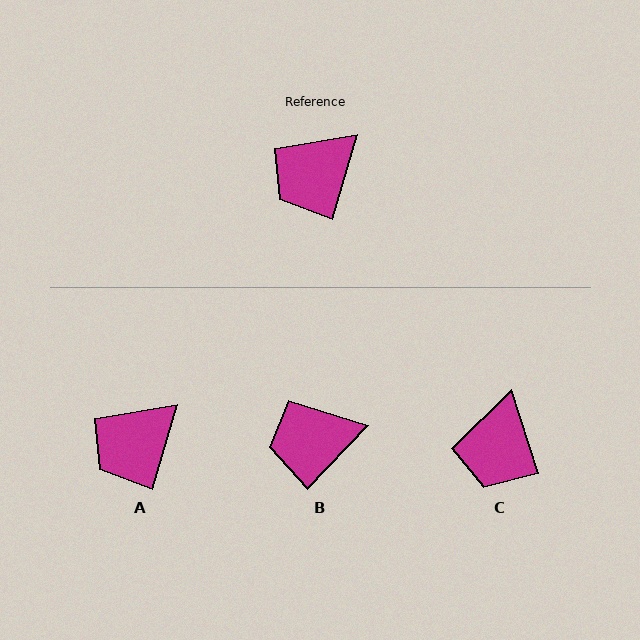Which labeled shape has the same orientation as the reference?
A.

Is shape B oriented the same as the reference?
No, it is off by about 27 degrees.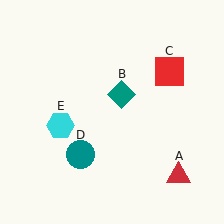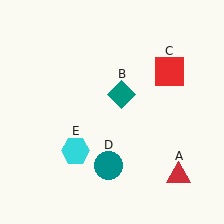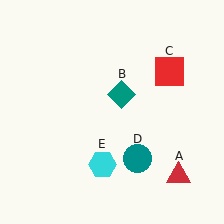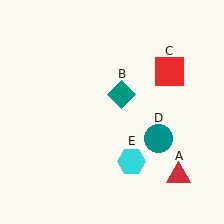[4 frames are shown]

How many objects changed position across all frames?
2 objects changed position: teal circle (object D), cyan hexagon (object E).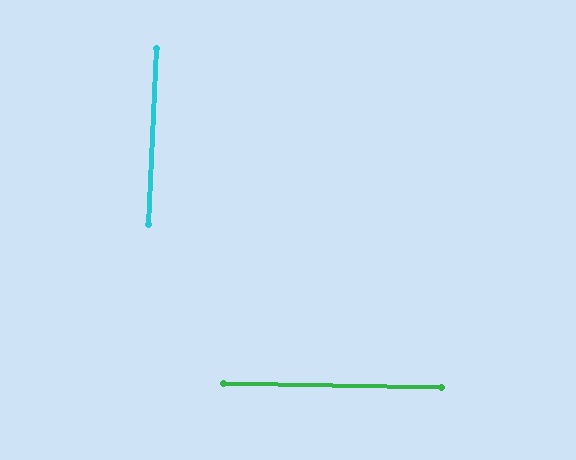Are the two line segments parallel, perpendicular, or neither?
Perpendicular — they meet at approximately 88°.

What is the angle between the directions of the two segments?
Approximately 88 degrees.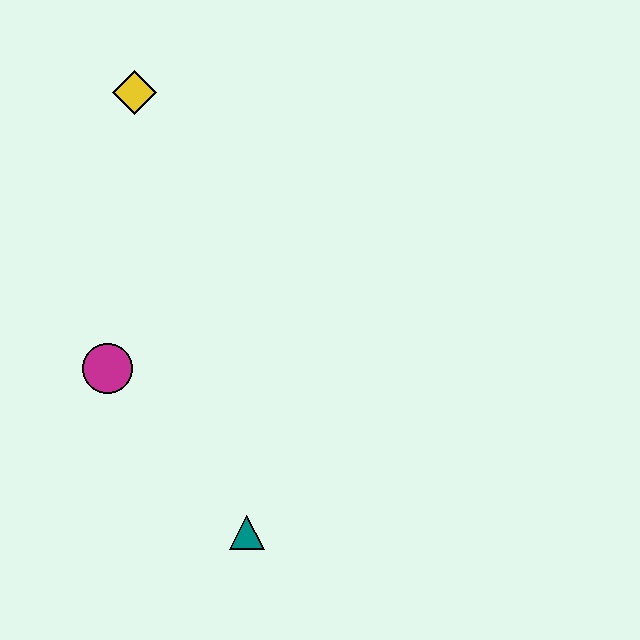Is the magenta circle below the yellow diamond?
Yes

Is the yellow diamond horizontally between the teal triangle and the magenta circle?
Yes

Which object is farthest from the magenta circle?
The yellow diamond is farthest from the magenta circle.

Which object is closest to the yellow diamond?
The magenta circle is closest to the yellow diamond.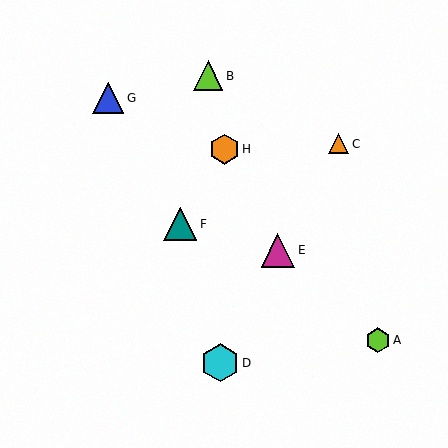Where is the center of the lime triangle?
The center of the lime triangle is at (208, 76).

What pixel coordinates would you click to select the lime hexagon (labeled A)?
Click at (378, 340) to select the lime hexagon A.